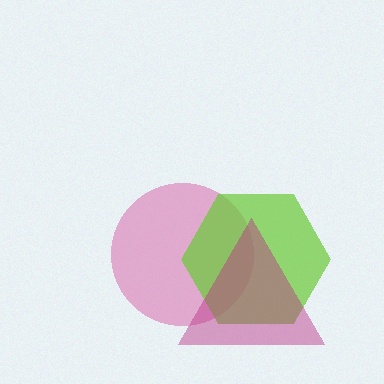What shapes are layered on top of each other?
The layered shapes are: a pink circle, a lime hexagon, a magenta triangle.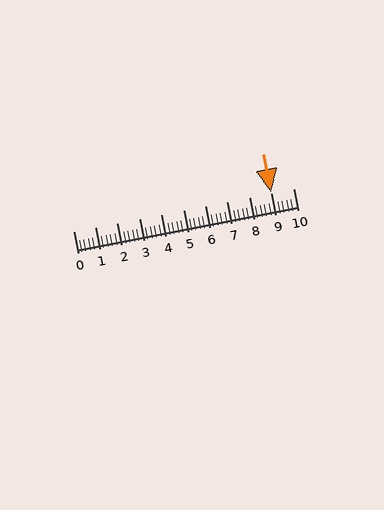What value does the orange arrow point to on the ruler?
The orange arrow points to approximately 9.0.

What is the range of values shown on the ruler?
The ruler shows values from 0 to 10.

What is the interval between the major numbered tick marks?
The major tick marks are spaced 1 units apart.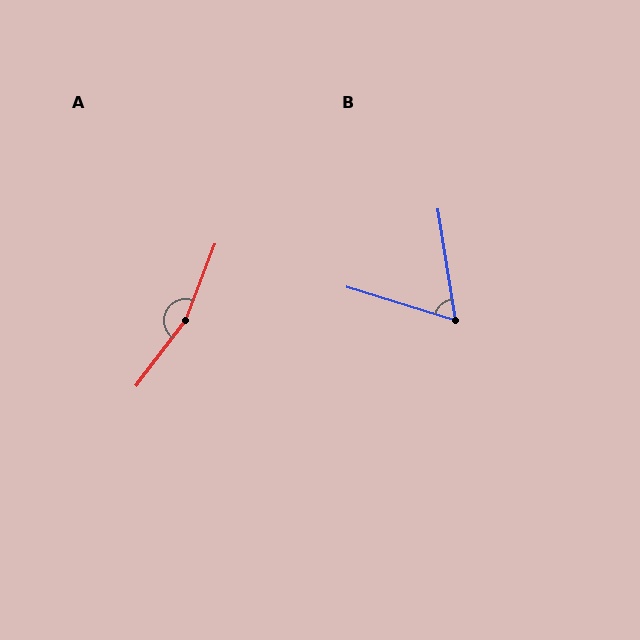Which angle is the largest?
A, at approximately 164 degrees.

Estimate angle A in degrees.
Approximately 164 degrees.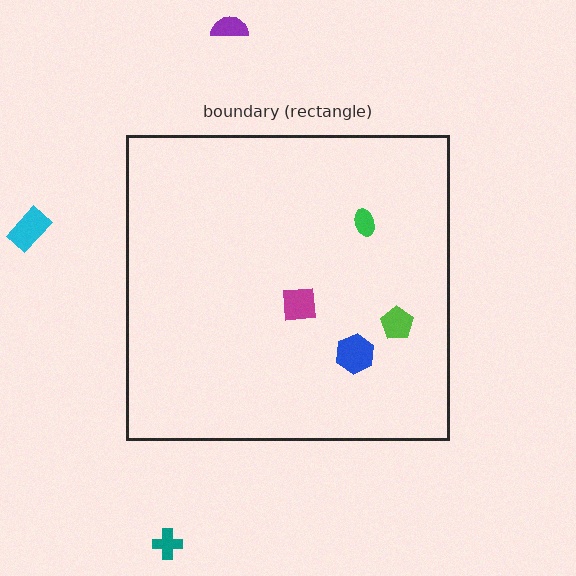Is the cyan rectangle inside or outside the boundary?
Outside.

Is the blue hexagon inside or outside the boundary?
Inside.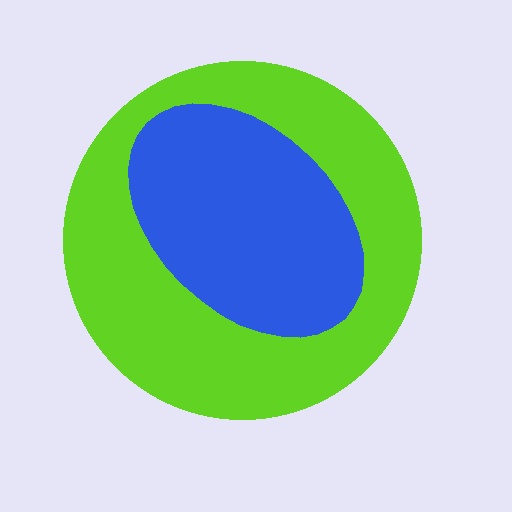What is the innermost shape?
The blue ellipse.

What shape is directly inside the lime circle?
The blue ellipse.